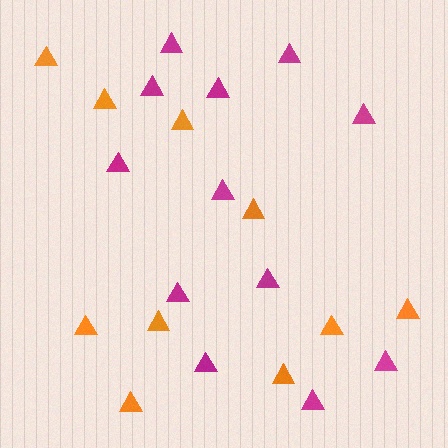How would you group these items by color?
There are 2 groups: one group of orange triangles (10) and one group of magenta triangles (12).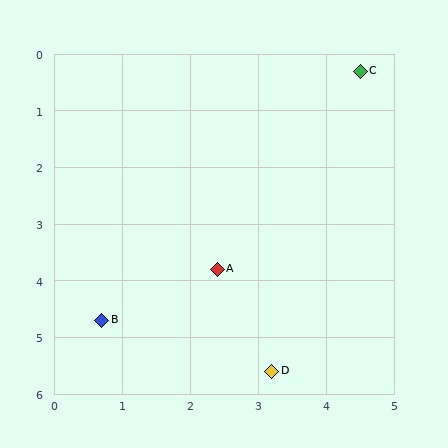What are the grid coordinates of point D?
Point D is at approximately (3.2, 5.6).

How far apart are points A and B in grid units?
Points A and B are about 1.9 grid units apart.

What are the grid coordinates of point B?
Point B is at approximately (0.7, 4.7).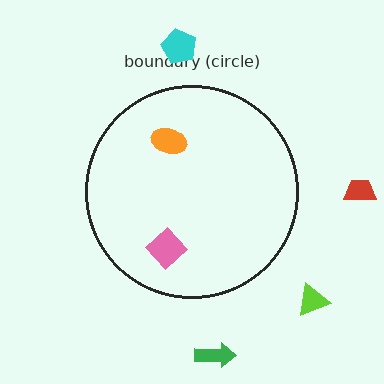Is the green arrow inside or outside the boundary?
Outside.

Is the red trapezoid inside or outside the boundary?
Outside.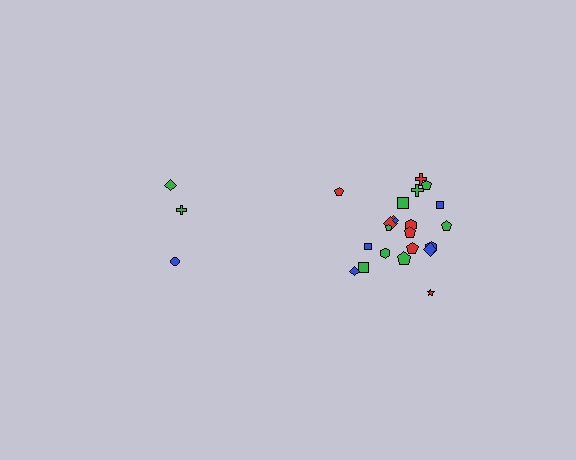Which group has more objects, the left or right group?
The right group.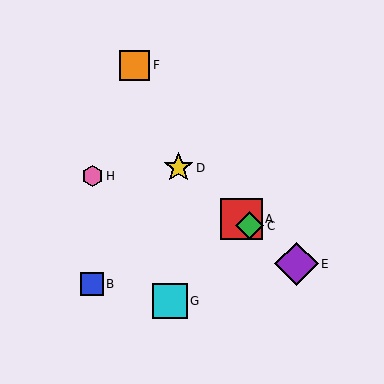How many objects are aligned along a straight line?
4 objects (A, C, D, E) are aligned along a straight line.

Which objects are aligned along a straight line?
Objects A, C, D, E are aligned along a straight line.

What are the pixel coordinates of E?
Object E is at (297, 264).